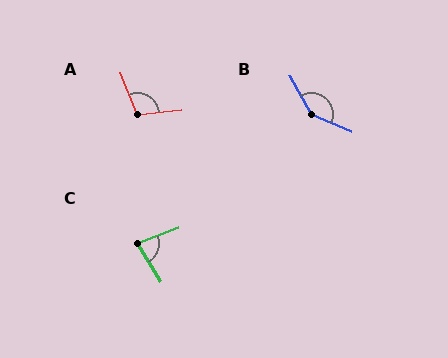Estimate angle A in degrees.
Approximately 105 degrees.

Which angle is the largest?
B, at approximately 142 degrees.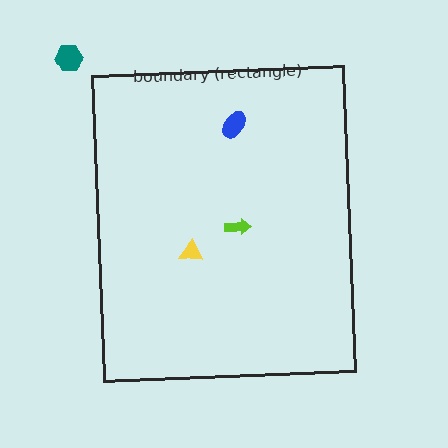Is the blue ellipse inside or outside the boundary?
Inside.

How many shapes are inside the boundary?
3 inside, 1 outside.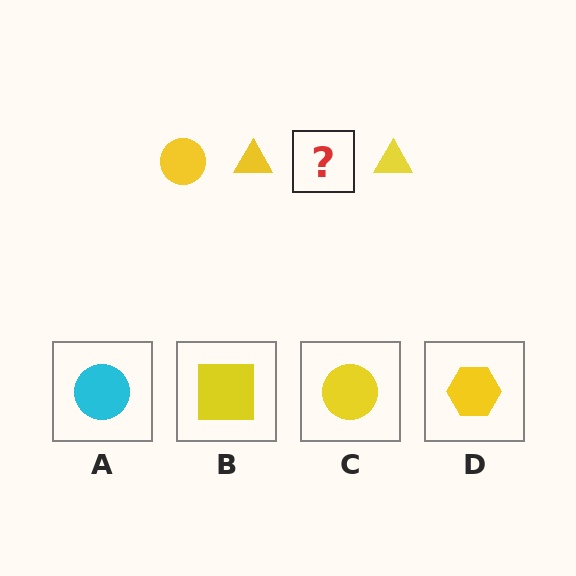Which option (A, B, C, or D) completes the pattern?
C.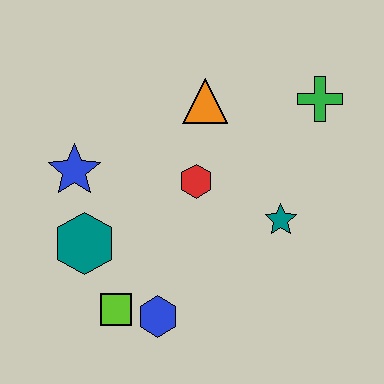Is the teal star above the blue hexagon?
Yes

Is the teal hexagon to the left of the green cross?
Yes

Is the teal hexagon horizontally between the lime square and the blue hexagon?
No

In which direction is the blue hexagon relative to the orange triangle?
The blue hexagon is below the orange triangle.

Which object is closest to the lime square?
The blue hexagon is closest to the lime square.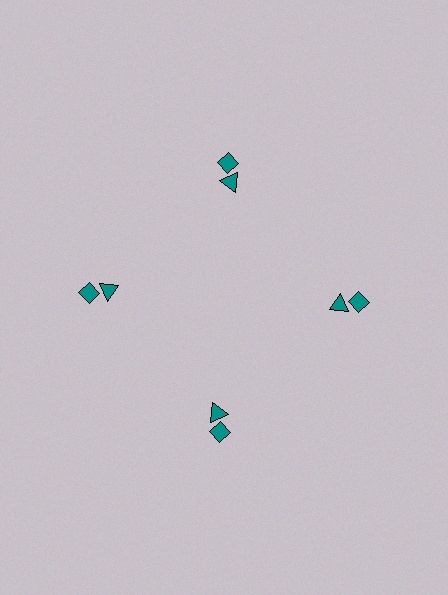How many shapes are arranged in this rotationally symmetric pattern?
There are 8 shapes, arranged in 4 groups of 2.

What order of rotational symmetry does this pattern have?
This pattern has 4-fold rotational symmetry.